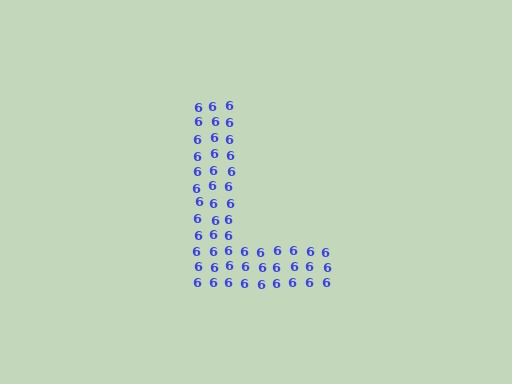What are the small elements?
The small elements are digit 6's.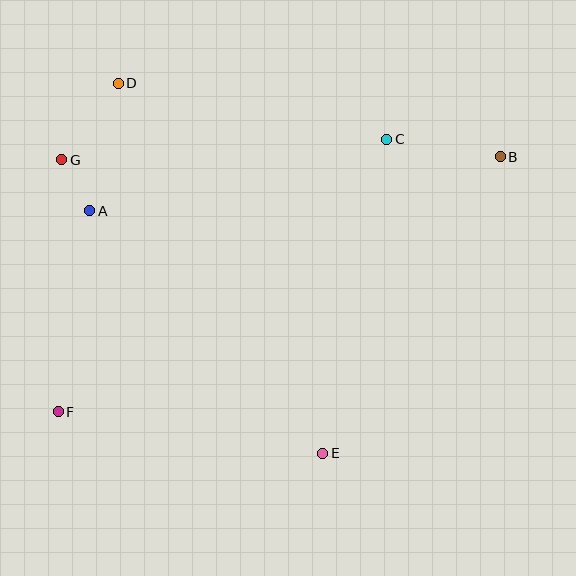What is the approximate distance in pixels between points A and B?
The distance between A and B is approximately 414 pixels.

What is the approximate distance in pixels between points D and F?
The distance between D and F is approximately 333 pixels.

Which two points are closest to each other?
Points A and G are closest to each other.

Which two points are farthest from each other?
Points B and F are farthest from each other.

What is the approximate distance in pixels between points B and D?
The distance between B and D is approximately 389 pixels.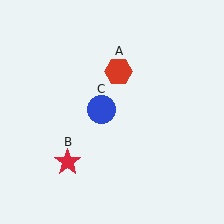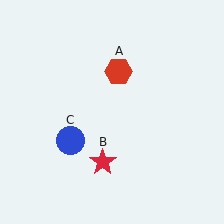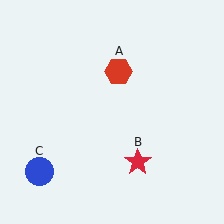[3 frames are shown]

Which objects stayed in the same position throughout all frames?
Red hexagon (object A) remained stationary.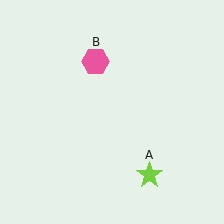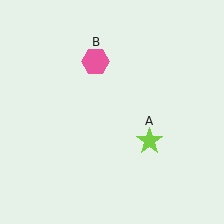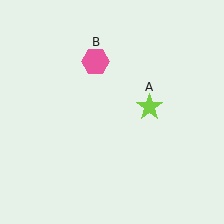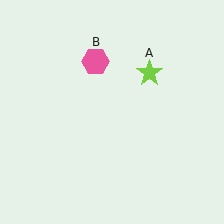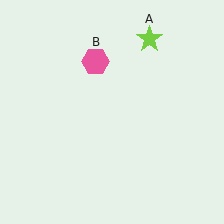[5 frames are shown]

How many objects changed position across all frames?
1 object changed position: lime star (object A).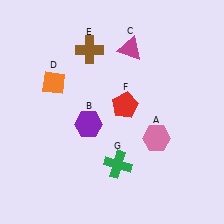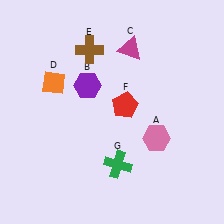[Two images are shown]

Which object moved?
The purple hexagon (B) moved up.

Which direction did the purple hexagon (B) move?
The purple hexagon (B) moved up.